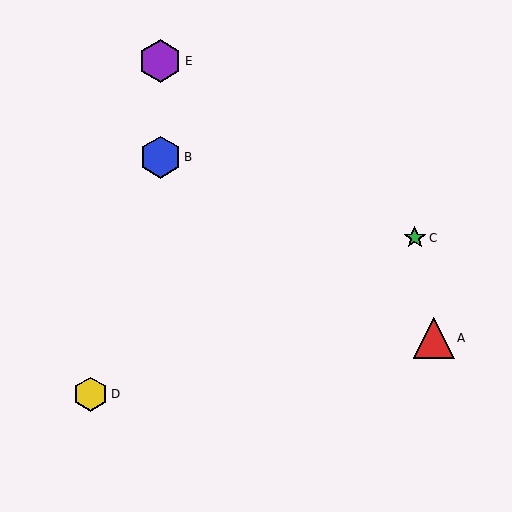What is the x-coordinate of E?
Object E is at x≈160.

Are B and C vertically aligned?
No, B is at x≈160 and C is at x≈415.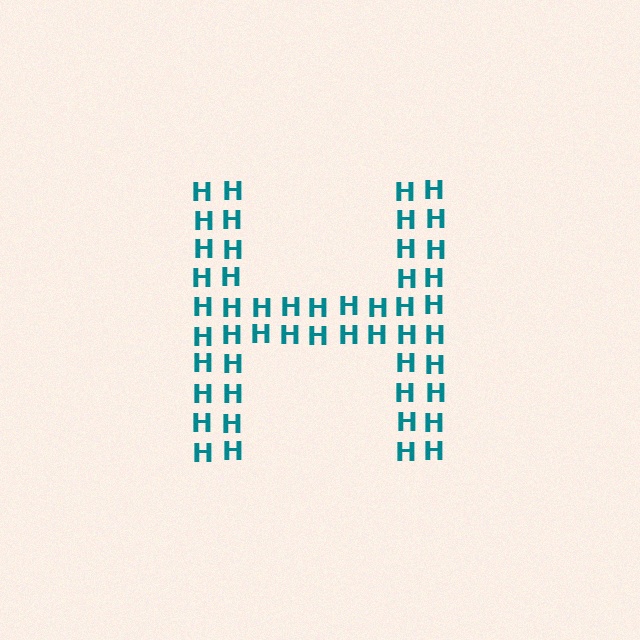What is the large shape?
The large shape is the letter H.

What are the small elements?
The small elements are letter H's.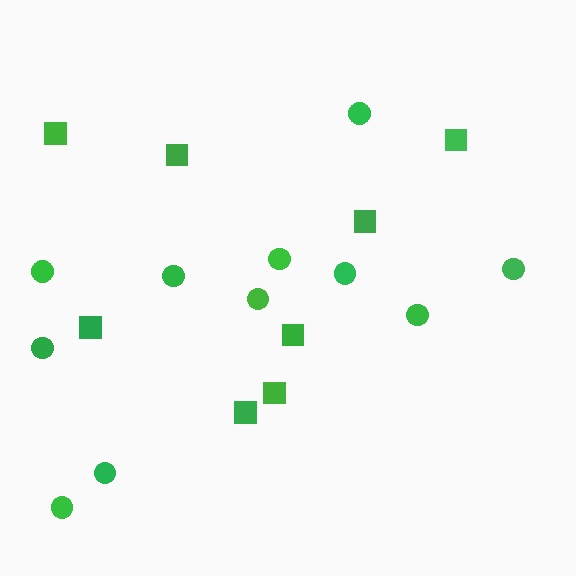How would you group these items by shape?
There are 2 groups: one group of circles (11) and one group of squares (8).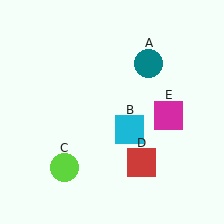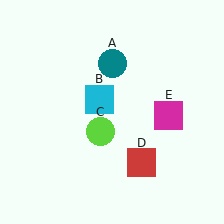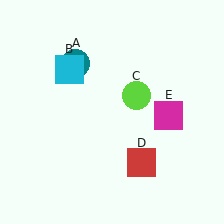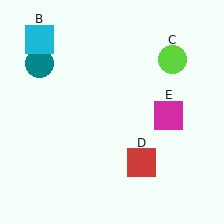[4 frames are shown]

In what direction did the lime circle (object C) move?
The lime circle (object C) moved up and to the right.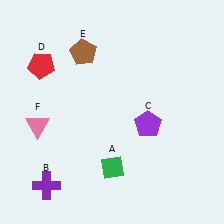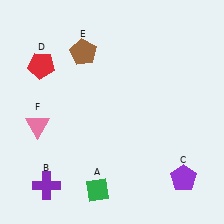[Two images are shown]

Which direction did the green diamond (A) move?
The green diamond (A) moved down.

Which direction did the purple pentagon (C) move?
The purple pentagon (C) moved down.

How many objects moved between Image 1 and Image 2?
2 objects moved between the two images.